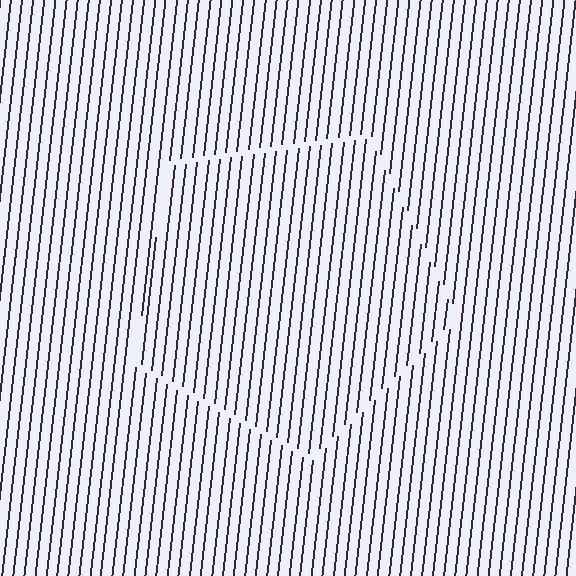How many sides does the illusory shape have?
5 sides — the line-ends trace a pentagon.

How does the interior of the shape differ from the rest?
The interior of the shape contains the same grating, shifted by half a period — the contour is defined by the phase discontinuity where line-ends from the inner and outer gratings abut.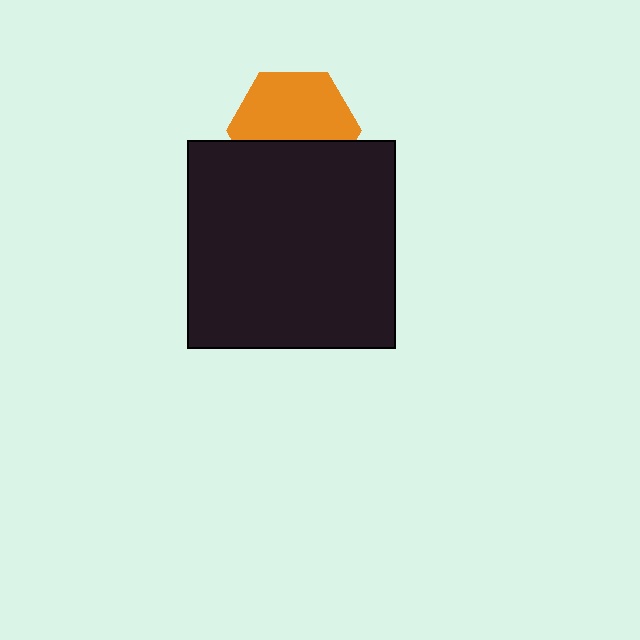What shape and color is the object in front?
The object in front is a black square.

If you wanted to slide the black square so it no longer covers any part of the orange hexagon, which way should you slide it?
Slide it down — that is the most direct way to separate the two shapes.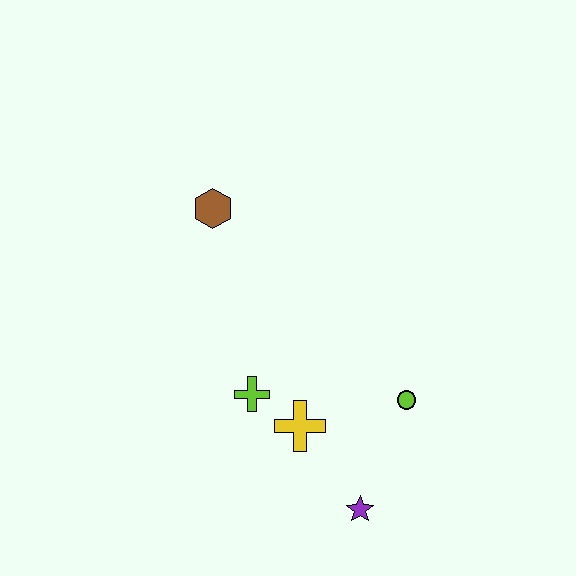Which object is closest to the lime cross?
The yellow cross is closest to the lime cross.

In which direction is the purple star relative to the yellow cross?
The purple star is below the yellow cross.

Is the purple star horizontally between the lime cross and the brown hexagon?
No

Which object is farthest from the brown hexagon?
The purple star is farthest from the brown hexagon.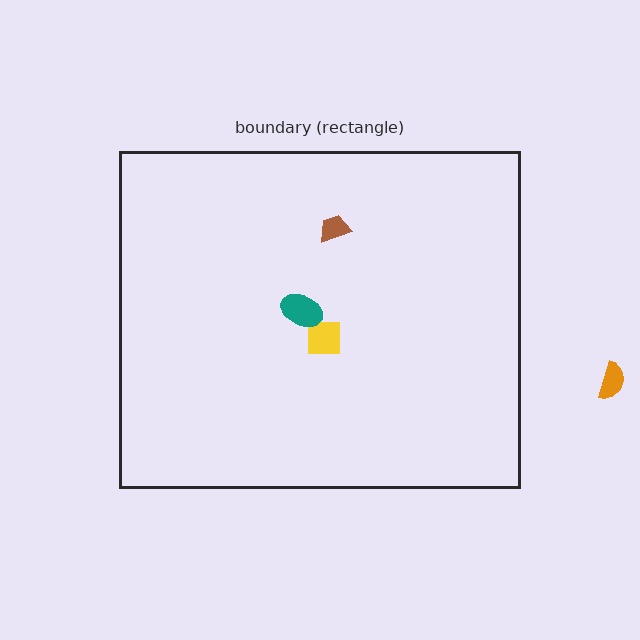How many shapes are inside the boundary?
3 inside, 1 outside.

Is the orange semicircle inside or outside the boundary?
Outside.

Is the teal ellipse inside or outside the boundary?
Inside.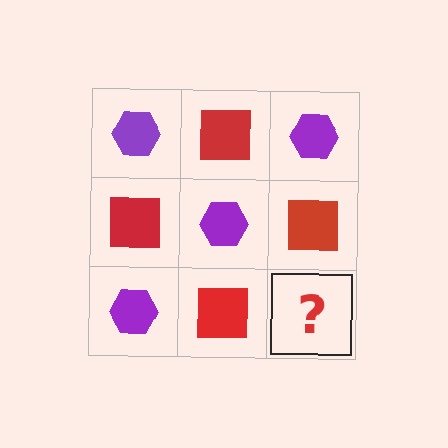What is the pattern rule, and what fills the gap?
The rule is that it alternates purple hexagon and red square in a checkerboard pattern. The gap should be filled with a purple hexagon.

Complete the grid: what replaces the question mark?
The question mark should be replaced with a purple hexagon.